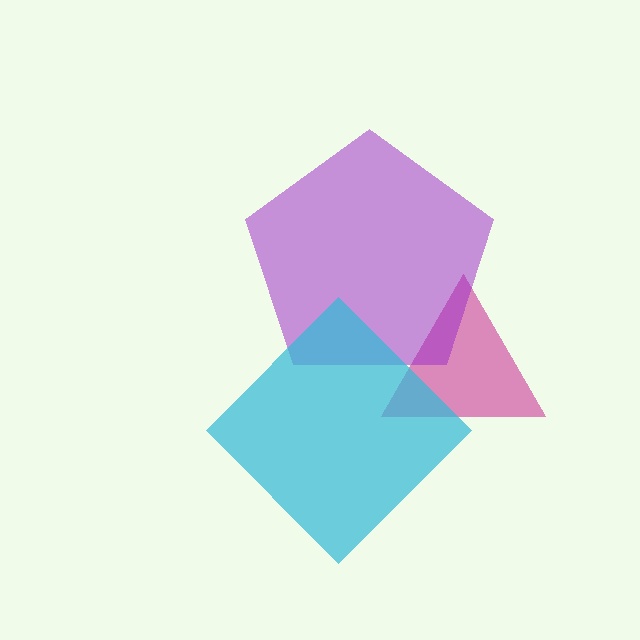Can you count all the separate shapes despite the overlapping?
Yes, there are 3 separate shapes.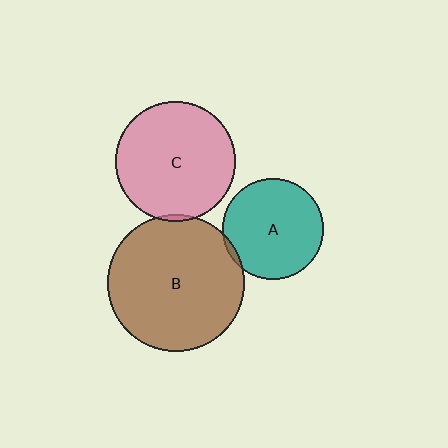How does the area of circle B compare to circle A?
Approximately 1.8 times.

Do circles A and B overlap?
Yes.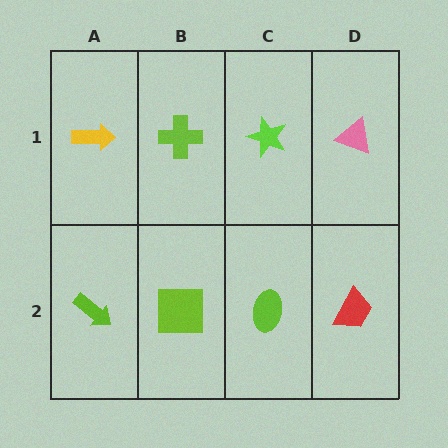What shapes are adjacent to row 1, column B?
A lime square (row 2, column B), a yellow arrow (row 1, column A), a lime star (row 1, column C).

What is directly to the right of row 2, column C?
A red trapezoid.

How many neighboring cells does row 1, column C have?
3.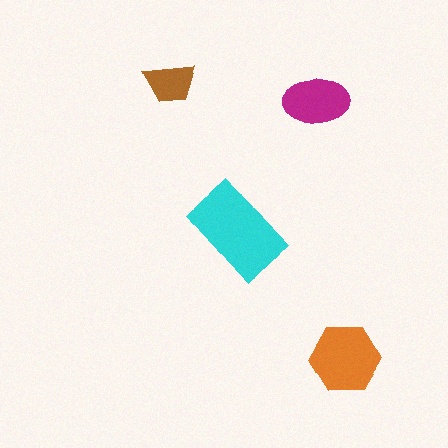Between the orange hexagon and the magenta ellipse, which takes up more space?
The orange hexagon.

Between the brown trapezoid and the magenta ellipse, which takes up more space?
The magenta ellipse.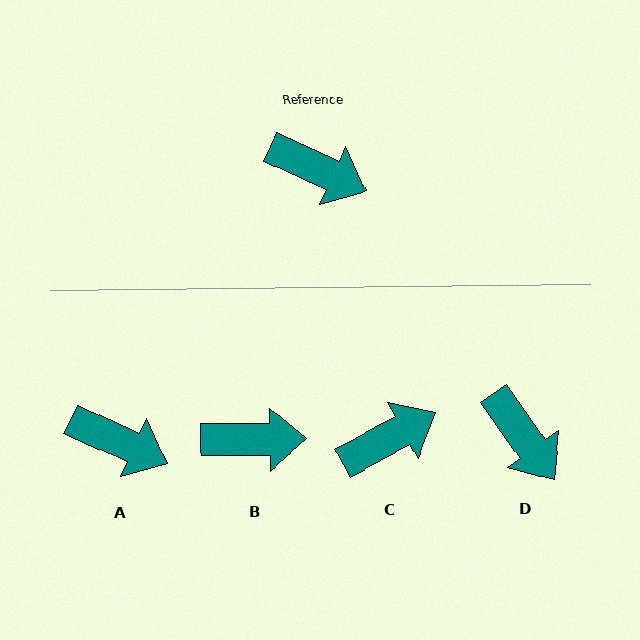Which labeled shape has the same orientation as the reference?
A.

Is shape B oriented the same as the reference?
No, it is off by about 25 degrees.